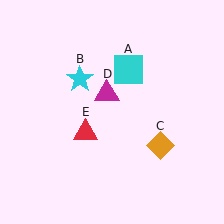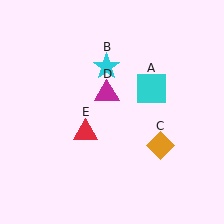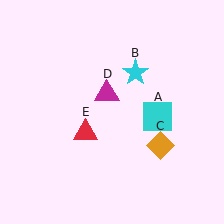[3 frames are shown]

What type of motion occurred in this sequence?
The cyan square (object A), cyan star (object B) rotated clockwise around the center of the scene.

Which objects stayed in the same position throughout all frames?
Orange diamond (object C) and magenta triangle (object D) and red triangle (object E) remained stationary.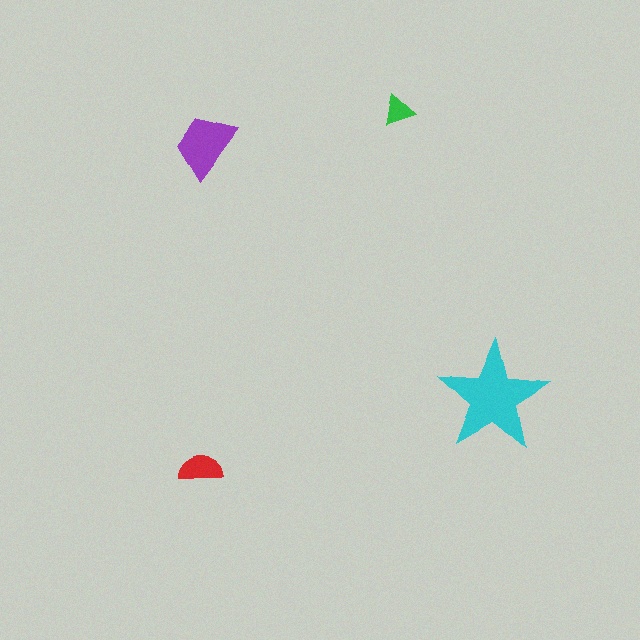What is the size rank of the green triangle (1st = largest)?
4th.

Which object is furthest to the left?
The red semicircle is leftmost.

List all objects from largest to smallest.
The cyan star, the purple trapezoid, the red semicircle, the green triangle.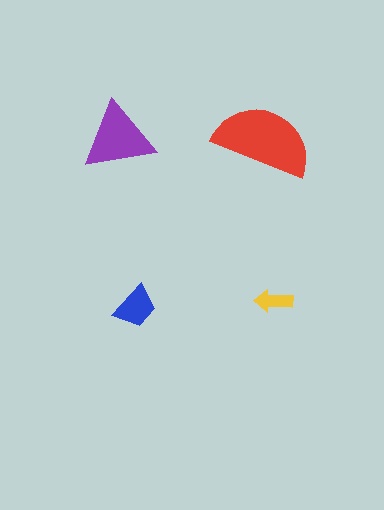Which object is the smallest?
The yellow arrow.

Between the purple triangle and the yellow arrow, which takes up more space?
The purple triangle.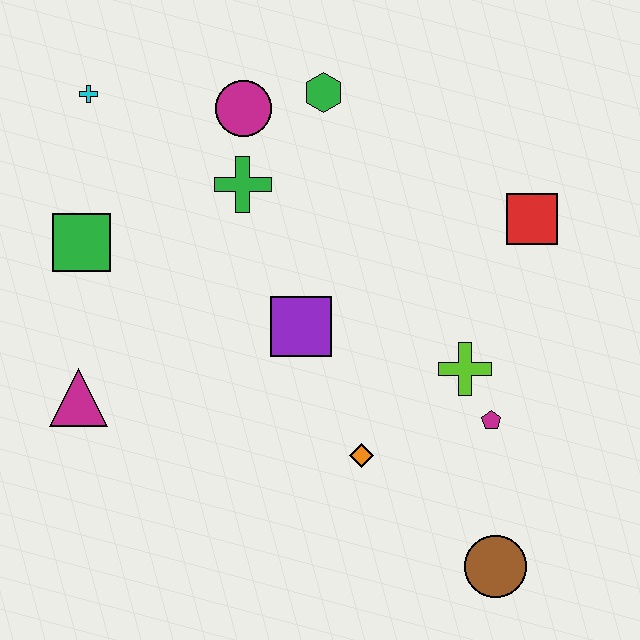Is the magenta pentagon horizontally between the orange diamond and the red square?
Yes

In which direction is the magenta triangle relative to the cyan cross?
The magenta triangle is below the cyan cross.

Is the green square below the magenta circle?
Yes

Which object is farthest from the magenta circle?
The brown circle is farthest from the magenta circle.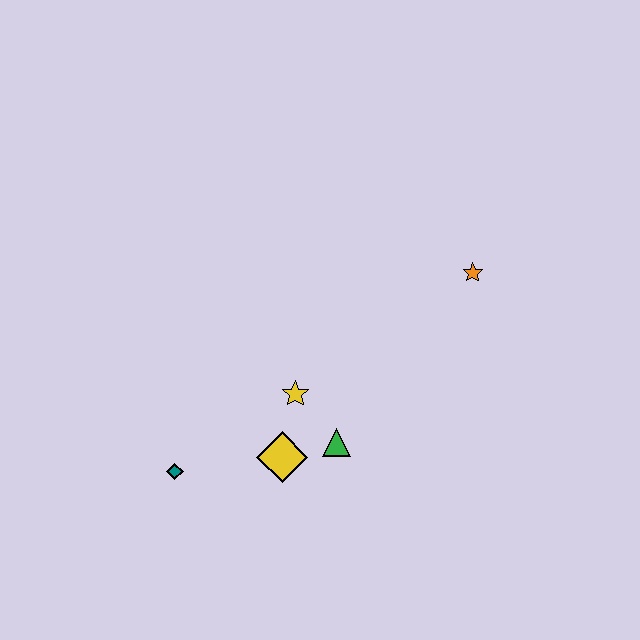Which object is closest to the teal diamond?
The yellow diamond is closest to the teal diamond.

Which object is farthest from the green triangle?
The orange star is farthest from the green triangle.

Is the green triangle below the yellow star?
Yes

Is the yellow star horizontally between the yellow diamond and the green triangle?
Yes